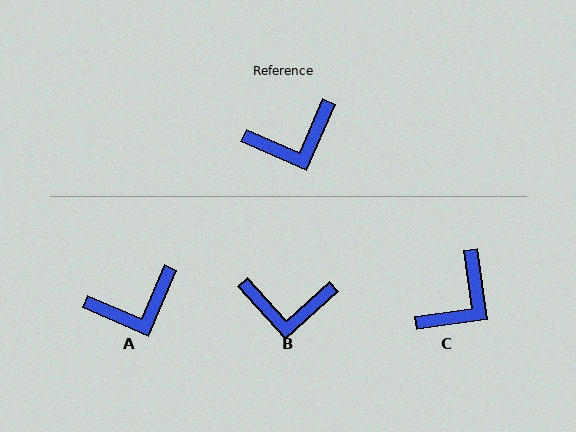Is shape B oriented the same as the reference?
No, it is off by about 24 degrees.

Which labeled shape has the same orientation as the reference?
A.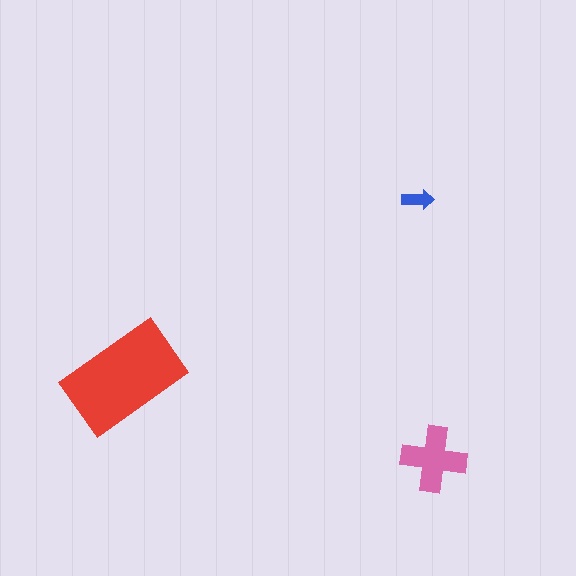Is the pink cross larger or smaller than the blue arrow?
Larger.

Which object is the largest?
The red rectangle.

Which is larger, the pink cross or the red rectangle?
The red rectangle.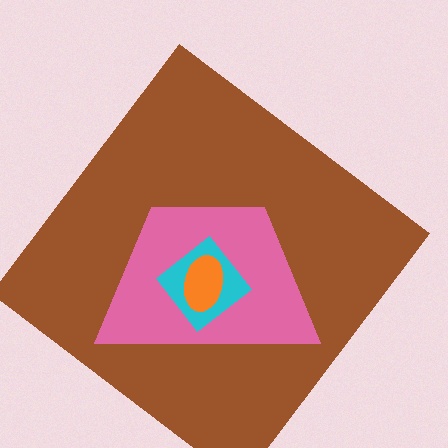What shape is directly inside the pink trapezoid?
The cyan diamond.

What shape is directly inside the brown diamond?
The pink trapezoid.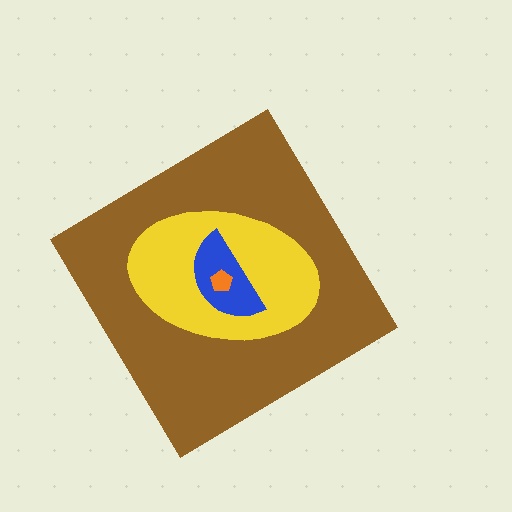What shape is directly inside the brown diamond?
The yellow ellipse.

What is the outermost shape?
The brown diamond.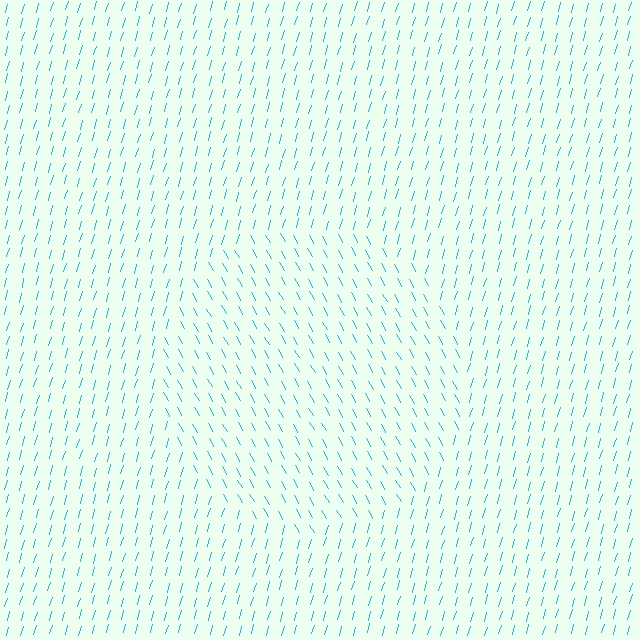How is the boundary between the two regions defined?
The boundary is defined purely by a change in line orientation (approximately 45 degrees difference). All lines are the same color and thickness.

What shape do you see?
I see a circle.